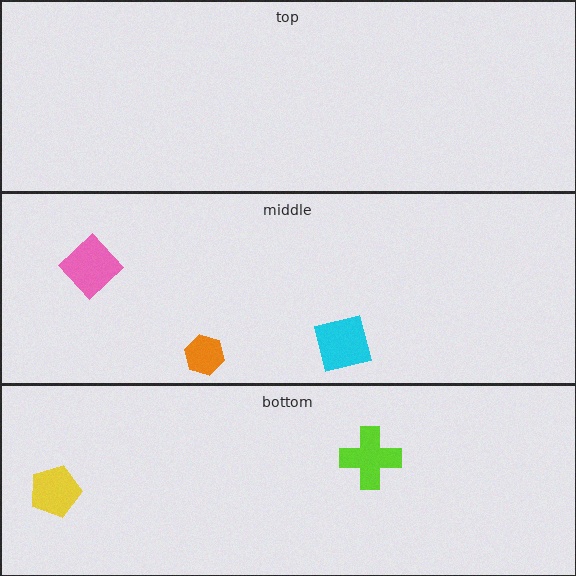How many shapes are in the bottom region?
2.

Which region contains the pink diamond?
The middle region.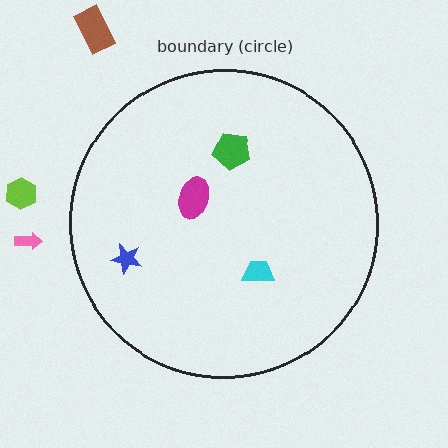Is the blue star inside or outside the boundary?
Inside.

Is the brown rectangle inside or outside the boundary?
Outside.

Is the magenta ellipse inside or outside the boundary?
Inside.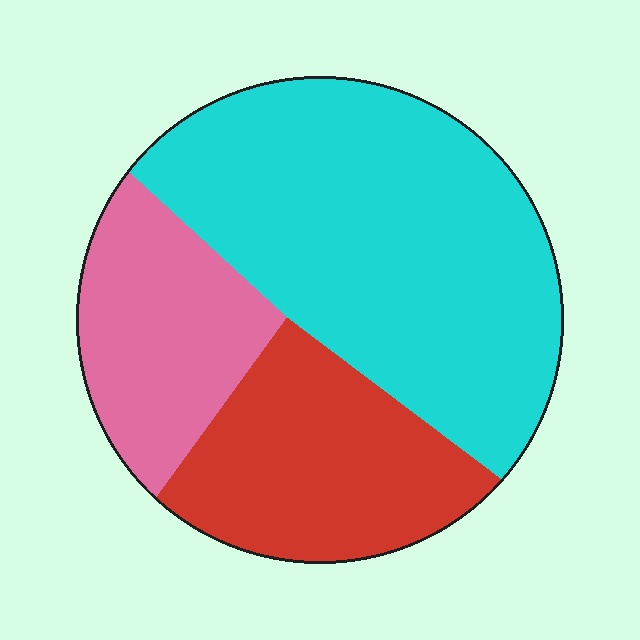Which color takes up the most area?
Cyan, at roughly 55%.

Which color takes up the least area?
Pink, at roughly 20%.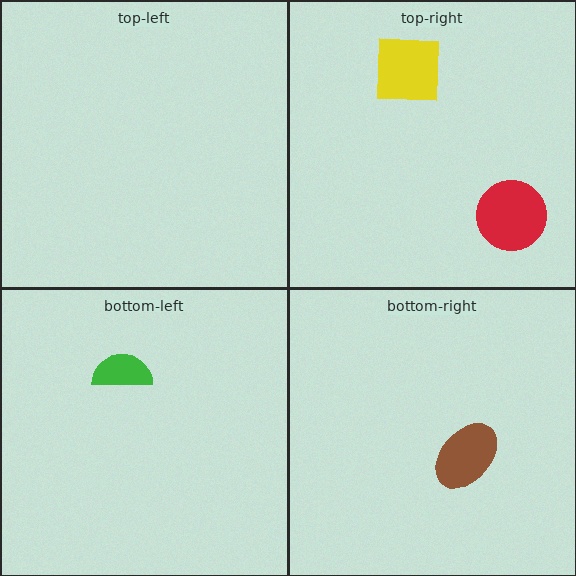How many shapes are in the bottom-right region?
1.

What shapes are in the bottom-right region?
The brown ellipse.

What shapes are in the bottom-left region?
The green semicircle.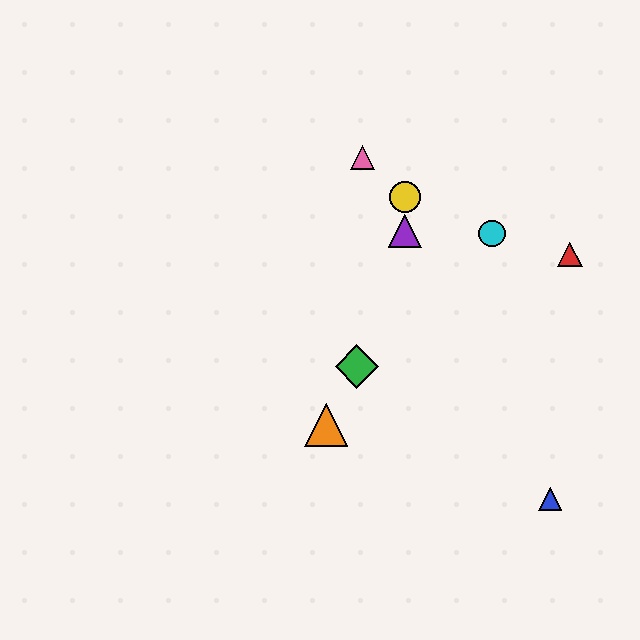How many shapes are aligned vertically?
2 shapes (the yellow circle, the purple triangle) are aligned vertically.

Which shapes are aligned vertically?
The yellow circle, the purple triangle are aligned vertically.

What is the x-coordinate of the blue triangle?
The blue triangle is at x≈550.